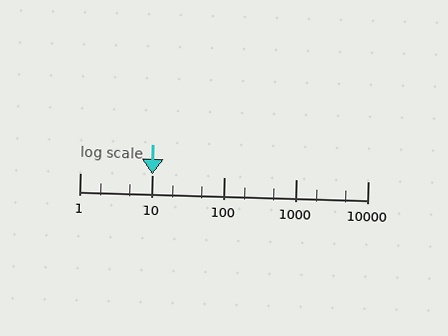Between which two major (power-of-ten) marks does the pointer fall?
The pointer is between 10 and 100.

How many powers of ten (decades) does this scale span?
The scale spans 4 decades, from 1 to 10000.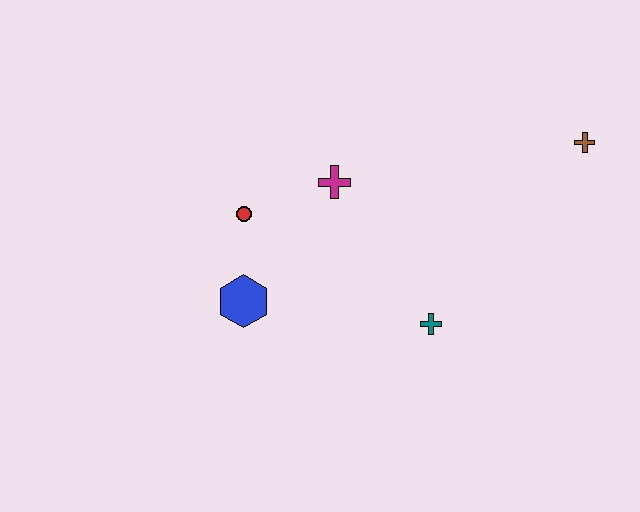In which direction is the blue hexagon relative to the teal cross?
The blue hexagon is to the left of the teal cross.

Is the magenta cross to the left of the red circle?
No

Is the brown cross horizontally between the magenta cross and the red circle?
No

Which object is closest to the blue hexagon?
The red circle is closest to the blue hexagon.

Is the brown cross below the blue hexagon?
No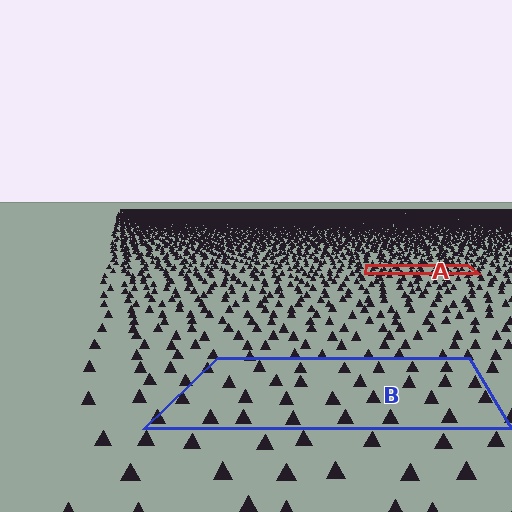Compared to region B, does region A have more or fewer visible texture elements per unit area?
Region A has more texture elements per unit area — they are packed more densely because it is farther away.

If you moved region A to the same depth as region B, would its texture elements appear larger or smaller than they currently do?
They would appear larger. At a closer depth, the same texture elements are projected at a bigger on-screen size.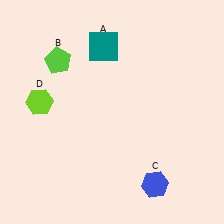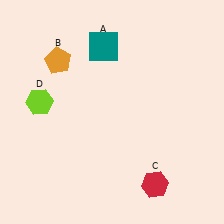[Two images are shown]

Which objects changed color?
B changed from lime to orange. C changed from blue to red.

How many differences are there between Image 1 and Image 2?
There are 2 differences between the two images.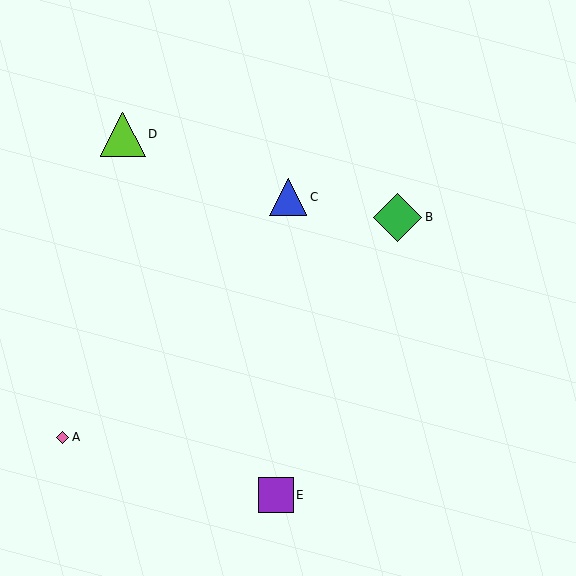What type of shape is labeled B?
Shape B is a green diamond.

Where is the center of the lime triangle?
The center of the lime triangle is at (123, 134).